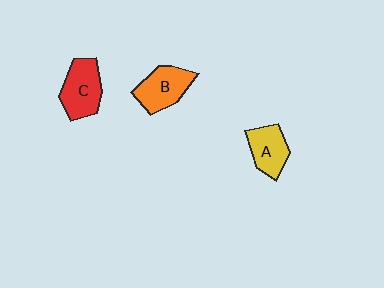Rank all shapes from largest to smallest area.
From largest to smallest: C (red), B (orange), A (yellow).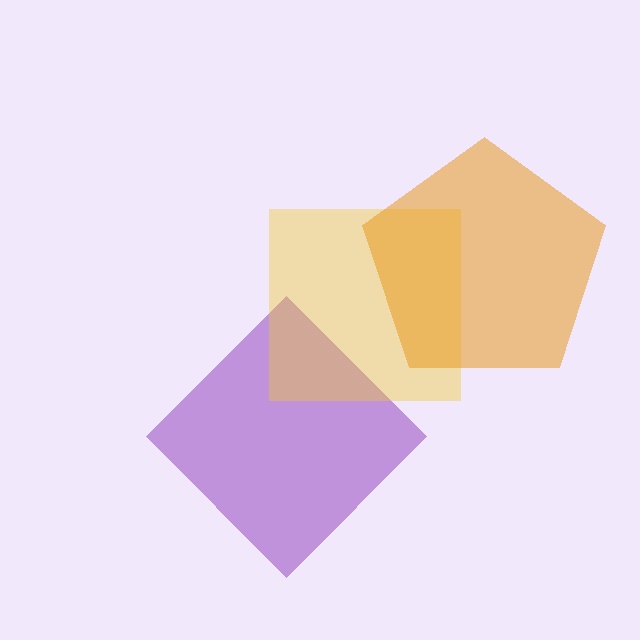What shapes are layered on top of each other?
The layered shapes are: a purple diamond, a yellow square, an orange pentagon.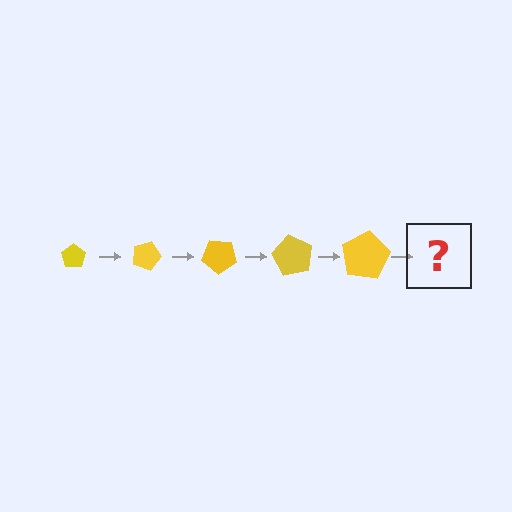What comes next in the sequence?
The next element should be a pentagon, larger than the previous one and rotated 100 degrees from the start.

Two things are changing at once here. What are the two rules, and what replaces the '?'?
The two rules are that the pentagon grows larger each step and it rotates 20 degrees each step. The '?' should be a pentagon, larger than the previous one and rotated 100 degrees from the start.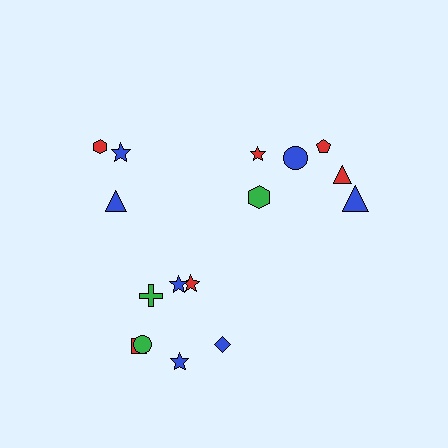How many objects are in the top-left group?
There are 3 objects.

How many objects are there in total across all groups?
There are 16 objects.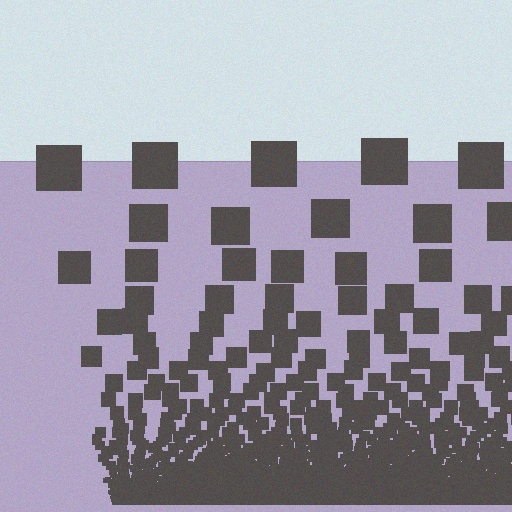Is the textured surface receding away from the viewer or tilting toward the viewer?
The surface appears to tilt toward the viewer. Texture elements get larger and sparser toward the top.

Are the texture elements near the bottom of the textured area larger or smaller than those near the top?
Smaller. The gradient is inverted — elements near the bottom are smaller and denser.